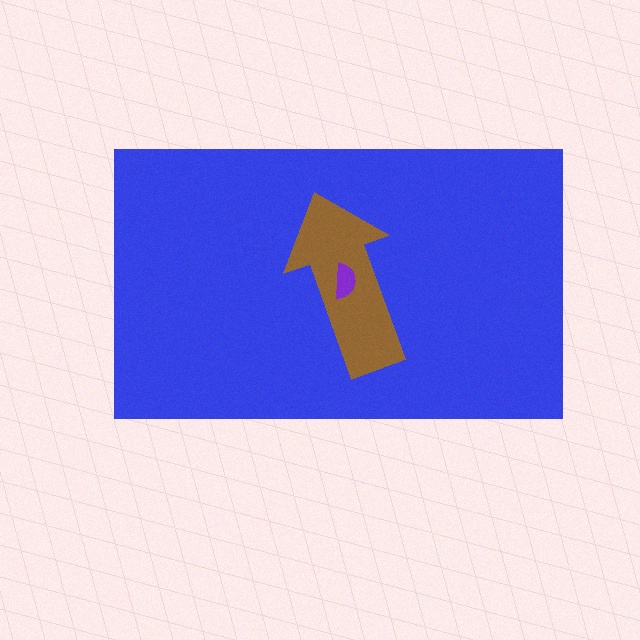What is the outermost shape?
The blue rectangle.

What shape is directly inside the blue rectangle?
The brown arrow.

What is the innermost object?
The purple semicircle.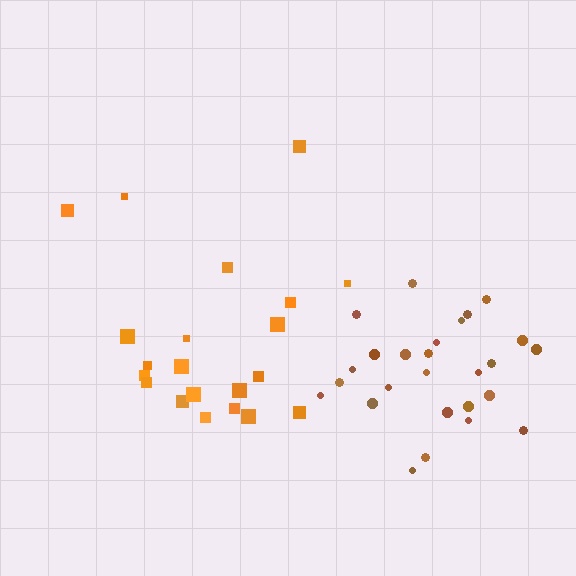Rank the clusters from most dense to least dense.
brown, orange.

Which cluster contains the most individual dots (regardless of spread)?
Brown (26).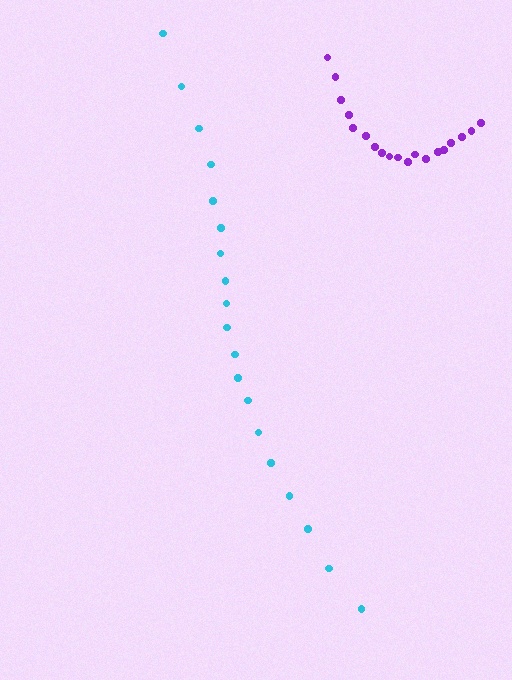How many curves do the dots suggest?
There are 2 distinct paths.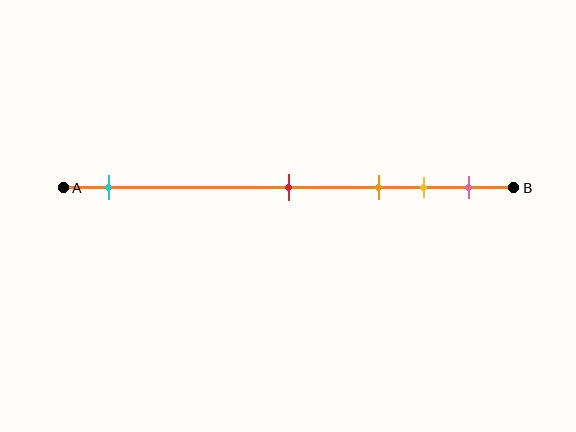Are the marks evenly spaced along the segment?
No, the marks are not evenly spaced.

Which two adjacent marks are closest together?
The yellow and pink marks are the closest adjacent pair.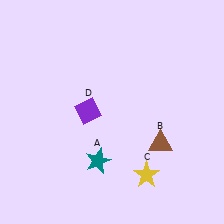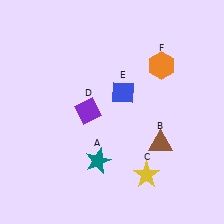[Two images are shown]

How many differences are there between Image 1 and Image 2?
There are 2 differences between the two images.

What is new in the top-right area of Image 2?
A blue diamond (E) was added in the top-right area of Image 2.